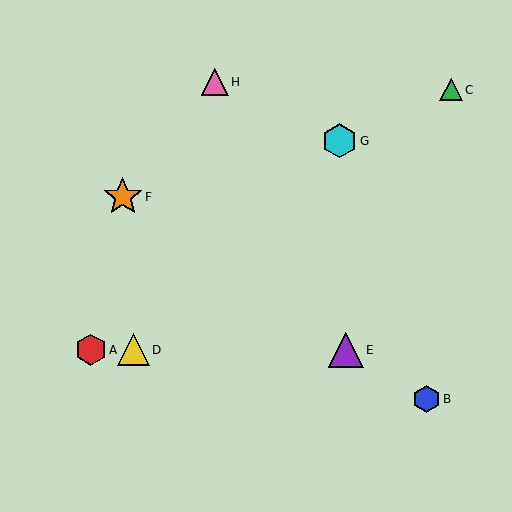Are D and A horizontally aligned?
Yes, both are at y≈350.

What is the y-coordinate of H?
Object H is at y≈82.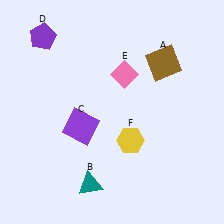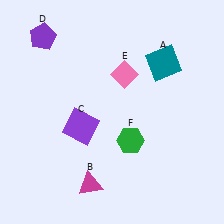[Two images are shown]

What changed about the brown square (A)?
In Image 1, A is brown. In Image 2, it changed to teal.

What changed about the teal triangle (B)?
In Image 1, B is teal. In Image 2, it changed to magenta.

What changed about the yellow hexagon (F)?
In Image 1, F is yellow. In Image 2, it changed to green.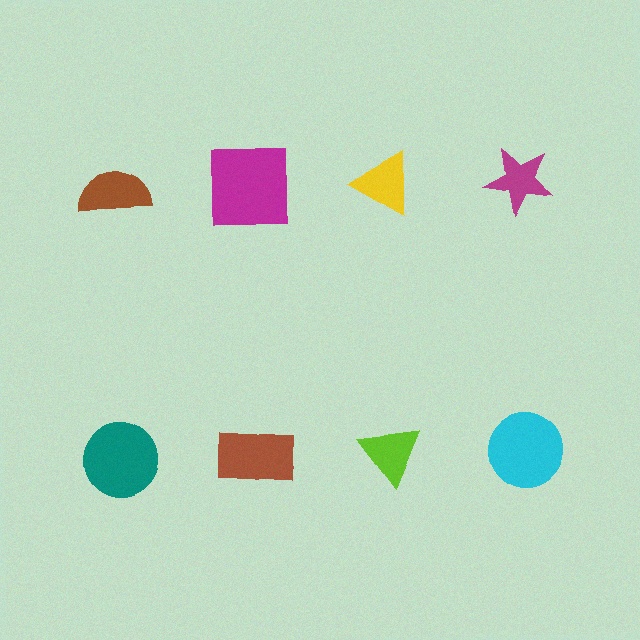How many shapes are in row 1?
4 shapes.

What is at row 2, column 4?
A cyan circle.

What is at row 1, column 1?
A brown semicircle.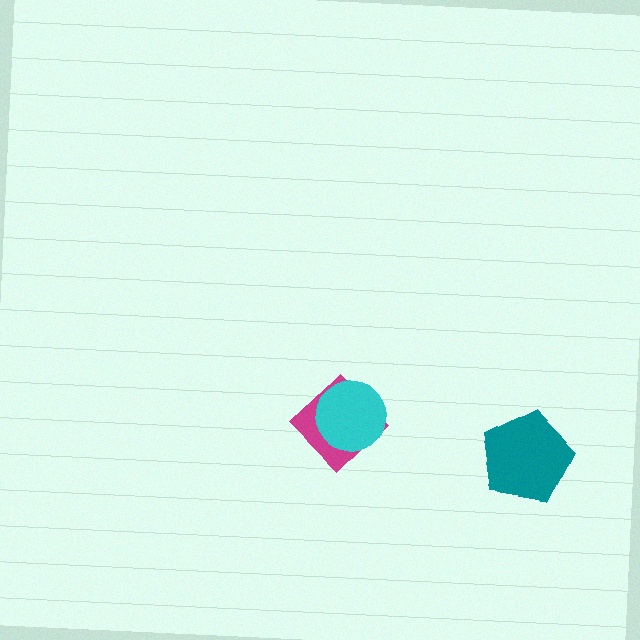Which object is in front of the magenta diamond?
The cyan circle is in front of the magenta diamond.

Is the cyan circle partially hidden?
No, no other shape covers it.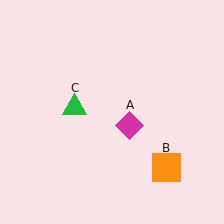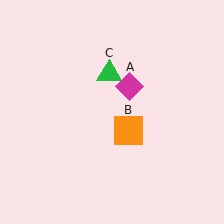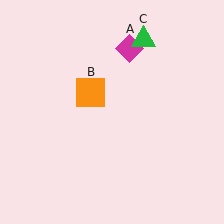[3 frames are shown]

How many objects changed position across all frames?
3 objects changed position: magenta diamond (object A), orange square (object B), green triangle (object C).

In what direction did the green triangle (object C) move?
The green triangle (object C) moved up and to the right.